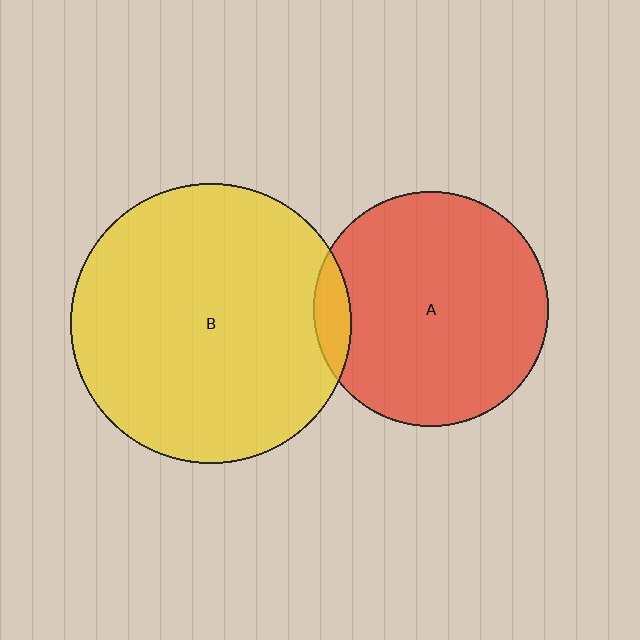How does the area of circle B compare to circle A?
Approximately 1.4 times.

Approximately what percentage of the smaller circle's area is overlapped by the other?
Approximately 10%.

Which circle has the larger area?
Circle B (yellow).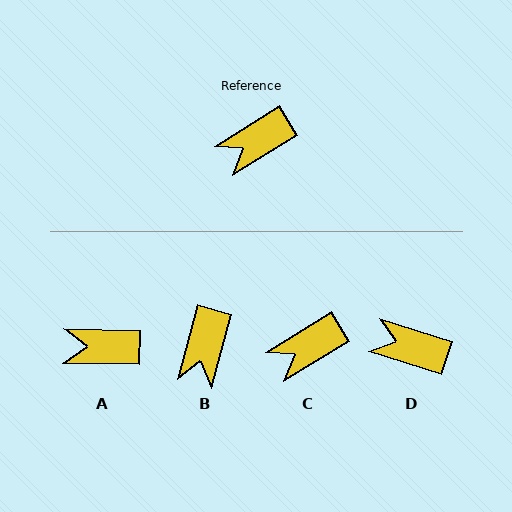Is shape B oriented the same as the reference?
No, it is off by about 43 degrees.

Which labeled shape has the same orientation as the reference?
C.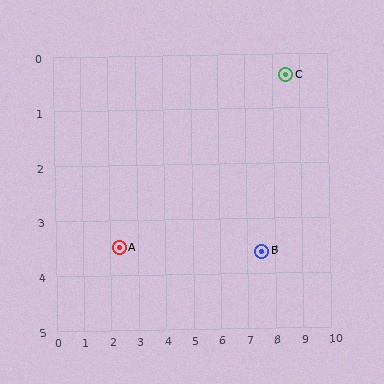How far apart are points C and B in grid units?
Points C and B are about 3.4 grid units apart.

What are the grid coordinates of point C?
Point C is at approximately (8.5, 0.4).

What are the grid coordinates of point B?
Point B is at approximately (7.5, 3.6).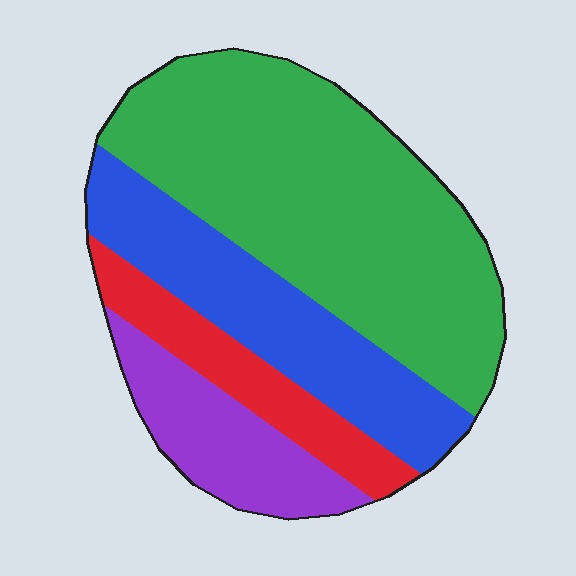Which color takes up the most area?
Green, at roughly 50%.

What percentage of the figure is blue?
Blue takes up about one quarter (1/4) of the figure.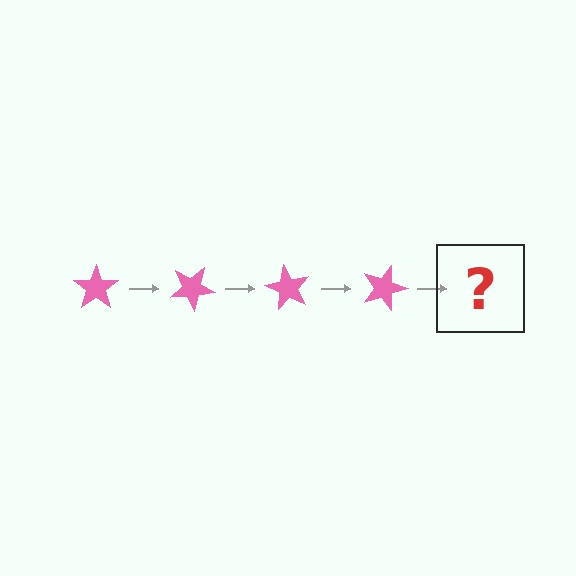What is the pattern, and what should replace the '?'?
The pattern is that the star rotates 30 degrees each step. The '?' should be a pink star rotated 120 degrees.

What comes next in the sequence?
The next element should be a pink star rotated 120 degrees.